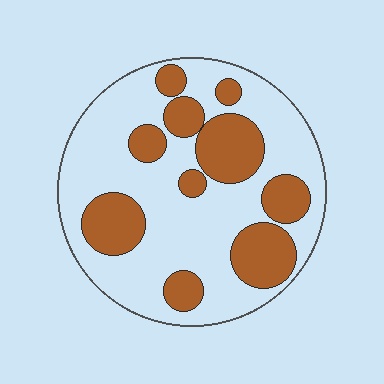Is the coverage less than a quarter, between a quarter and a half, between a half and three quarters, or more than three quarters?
Between a quarter and a half.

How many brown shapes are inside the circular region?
10.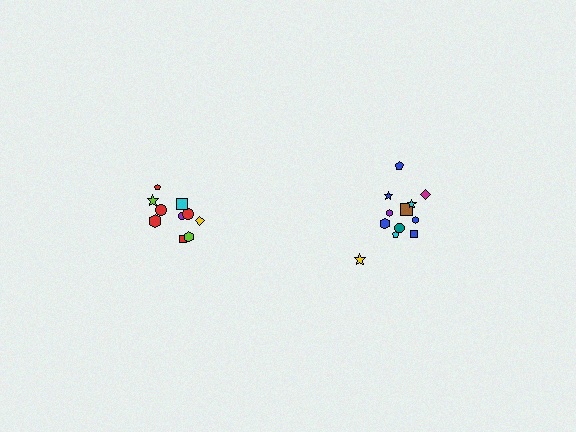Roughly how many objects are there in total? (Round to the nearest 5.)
Roughly 20 objects in total.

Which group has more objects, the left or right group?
The right group.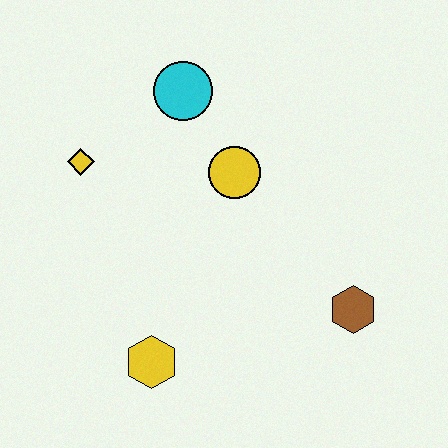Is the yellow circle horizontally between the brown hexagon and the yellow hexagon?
Yes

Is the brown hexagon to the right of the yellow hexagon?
Yes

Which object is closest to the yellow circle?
The cyan circle is closest to the yellow circle.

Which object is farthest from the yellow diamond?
The brown hexagon is farthest from the yellow diamond.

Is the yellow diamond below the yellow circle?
No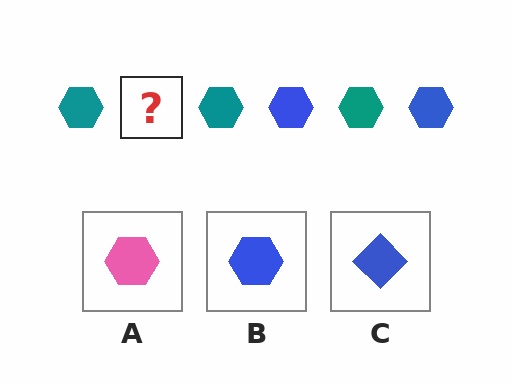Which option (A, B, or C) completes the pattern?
B.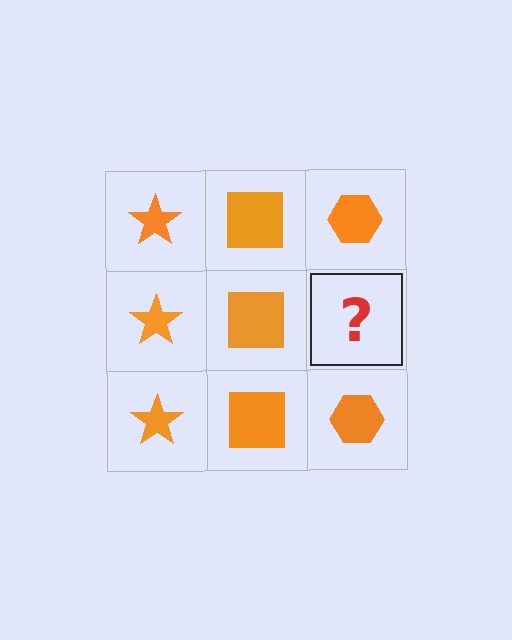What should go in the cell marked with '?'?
The missing cell should contain an orange hexagon.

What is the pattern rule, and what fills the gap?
The rule is that each column has a consistent shape. The gap should be filled with an orange hexagon.